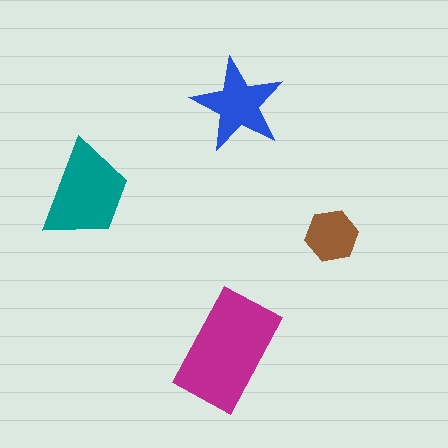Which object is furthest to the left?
The teal trapezoid is leftmost.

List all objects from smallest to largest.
The brown hexagon, the blue star, the teal trapezoid, the magenta rectangle.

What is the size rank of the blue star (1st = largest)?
3rd.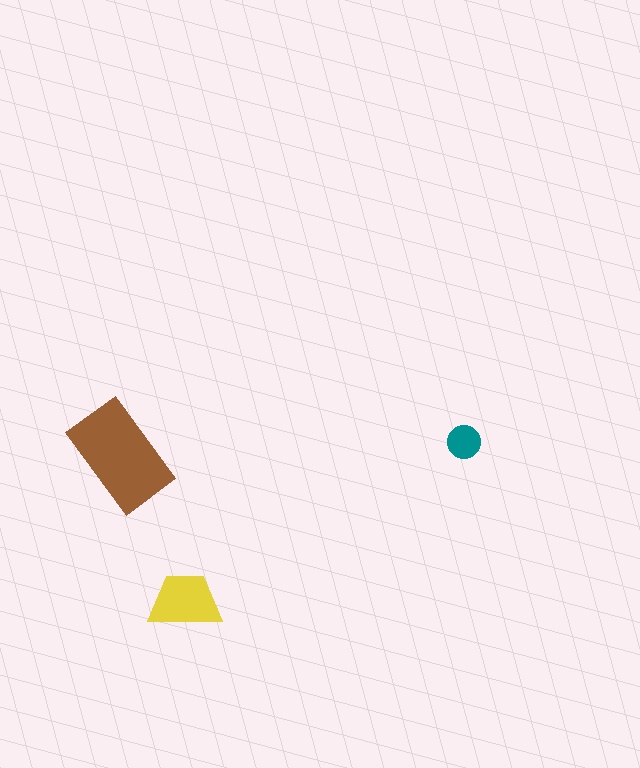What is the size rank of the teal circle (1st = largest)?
3rd.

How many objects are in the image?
There are 3 objects in the image.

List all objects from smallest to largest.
The teal circle, the yellow trapezoid, the brown rectangle.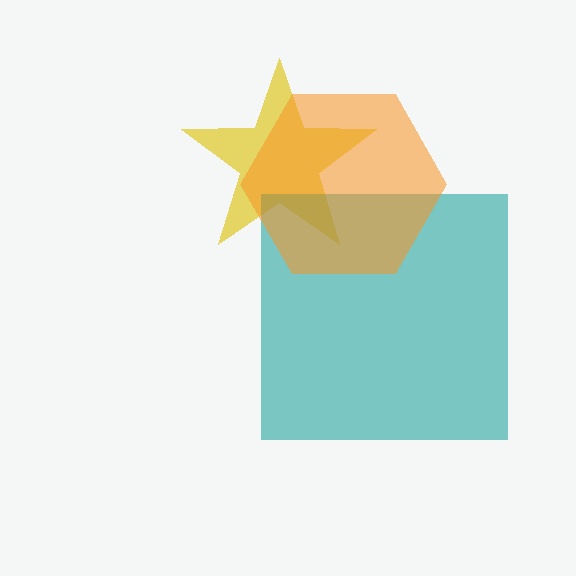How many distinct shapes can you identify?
There are 3 distinct shapes: a yellow star, a teal square, an orange hexagon.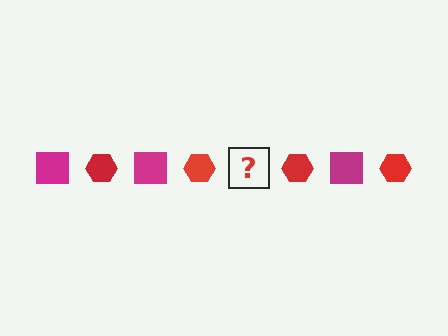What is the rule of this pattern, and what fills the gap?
The rule is that the pattern alternates between magenta square and red hexagon. The gap should be filled with a magenta square.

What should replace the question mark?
The question mark should be replaced with a magenta square.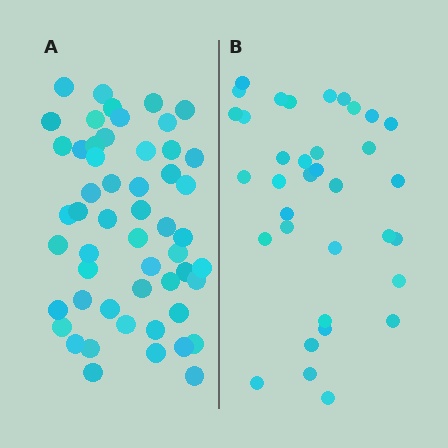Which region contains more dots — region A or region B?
Region A (the left region) has more dots.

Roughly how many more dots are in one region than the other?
Region A has approximately 20 more dots than region B.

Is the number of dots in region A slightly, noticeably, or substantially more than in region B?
Region A has substantially more. The ratio is roughly 1.5 to 1.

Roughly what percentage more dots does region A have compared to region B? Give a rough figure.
About 50% more.